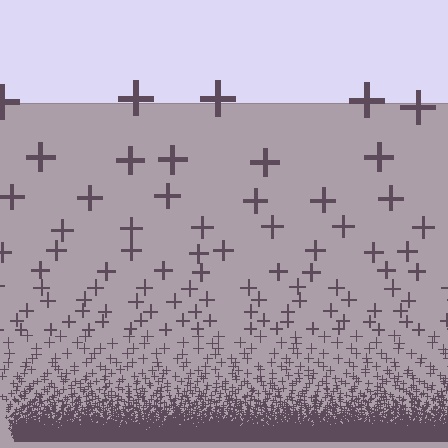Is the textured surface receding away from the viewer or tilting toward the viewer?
The surface appears to tilt toward the viewer. Texture elements get larger and sparser toward the top.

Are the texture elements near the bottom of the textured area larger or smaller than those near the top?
Smaller. The gradient is inverted — elements near the bottom are smaller and denser.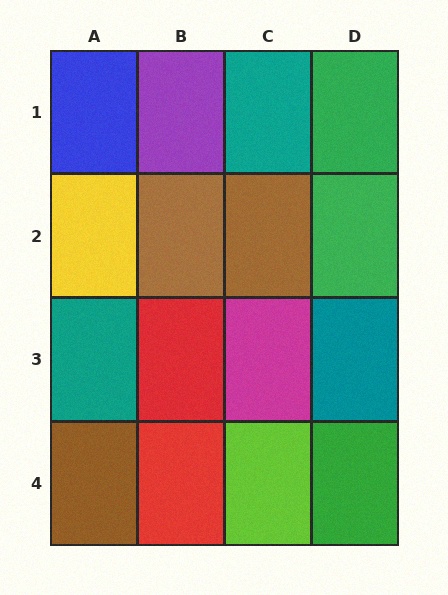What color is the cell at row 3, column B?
Red.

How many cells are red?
2 cells are red.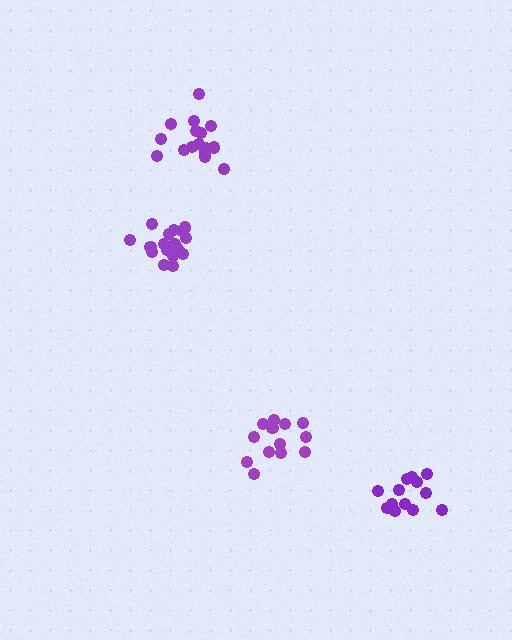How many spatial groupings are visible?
There are 4 spatial groupings.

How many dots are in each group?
Group 1: 13 dots, Group 2: 14 dots, Group 3: 16 dots, Group 4: 19 dots (62 total).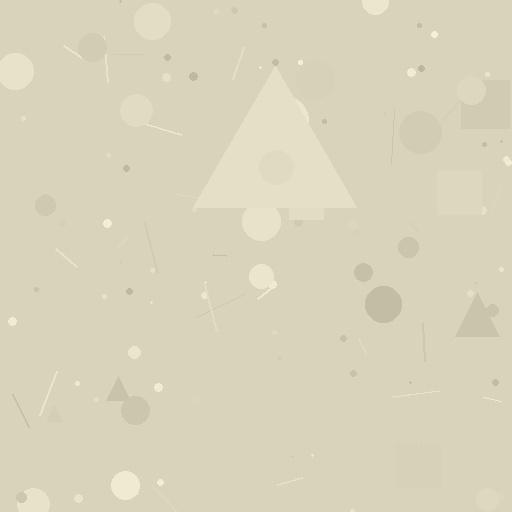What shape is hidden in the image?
A triangle is hidden in the image.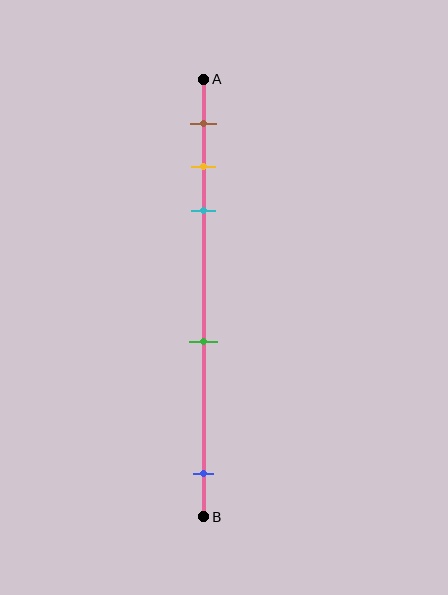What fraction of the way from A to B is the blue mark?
The blue mark is approximately 90% (0.9) of the way from A to B.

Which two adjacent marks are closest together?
The yellow and cyan marks are the closest adjacent pair.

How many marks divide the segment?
There are 5 marks dividing the segment.